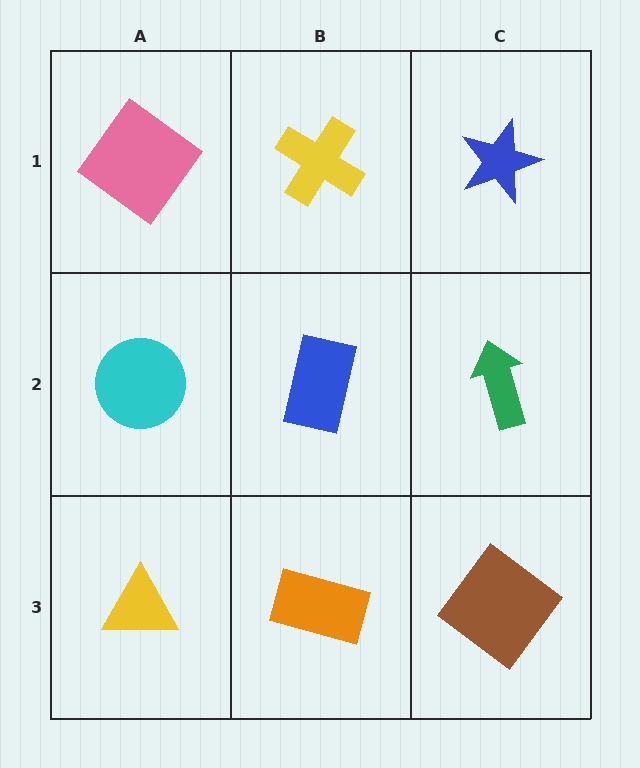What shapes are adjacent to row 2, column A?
A pink diamond (row 1, column A), a yellow triangle (row 3, column A), a blue rectangle (row 2, column B).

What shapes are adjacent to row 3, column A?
A cyan circle (row 2, column A), an orange rectangle (row 3, column B).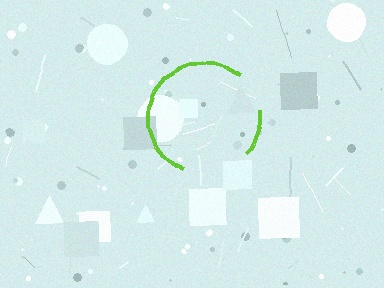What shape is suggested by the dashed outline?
The dashed outline suggests a circle.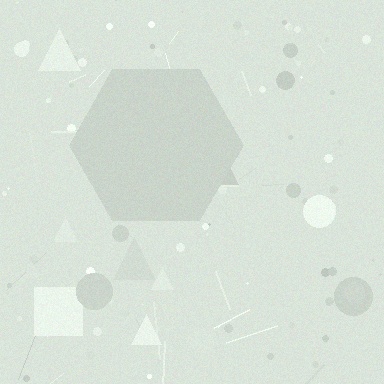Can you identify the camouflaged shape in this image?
The camouflaged shape is a hexagon.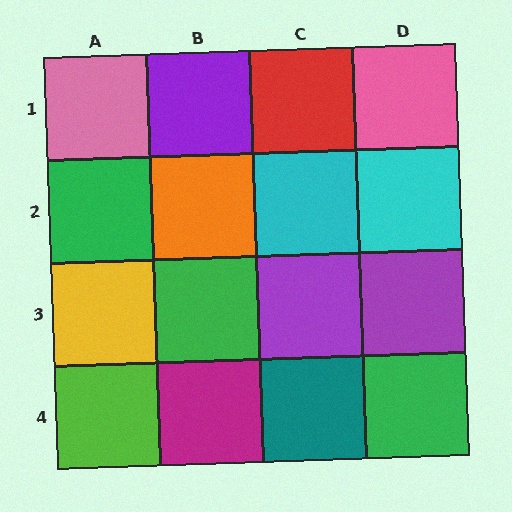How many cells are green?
3 cells are green.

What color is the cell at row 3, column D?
Purple.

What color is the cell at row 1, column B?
Purple.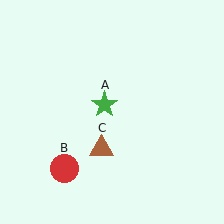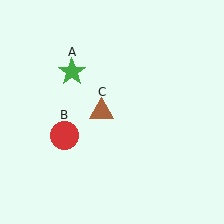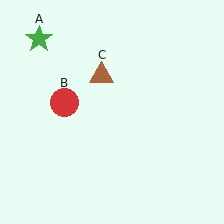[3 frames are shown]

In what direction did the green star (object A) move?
The green star (object A) moved up and to the left.